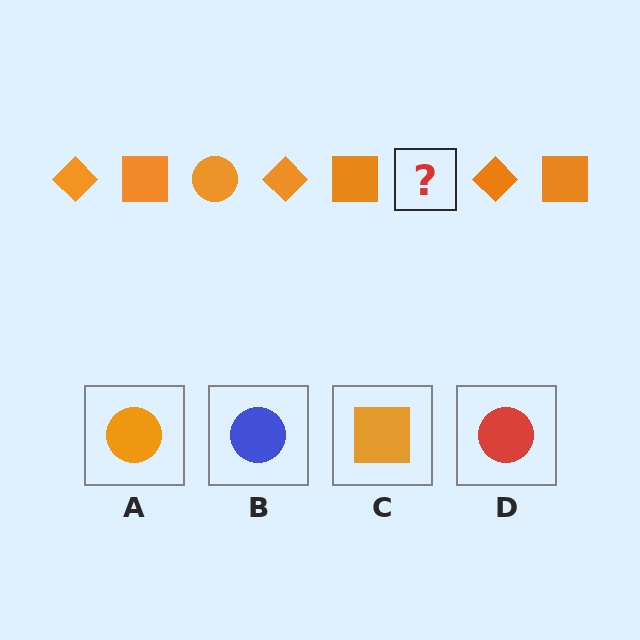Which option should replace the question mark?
Option A.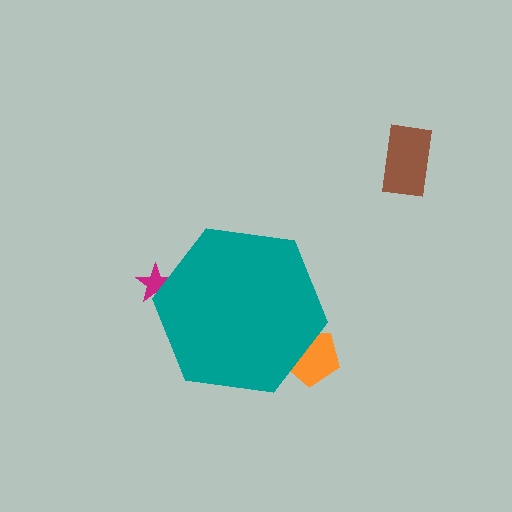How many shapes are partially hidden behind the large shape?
2 shapes are partially hidden.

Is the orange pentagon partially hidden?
Yes, the orange pentagon is partially hidden behind the teal hexagon.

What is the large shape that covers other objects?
A teal hexagon.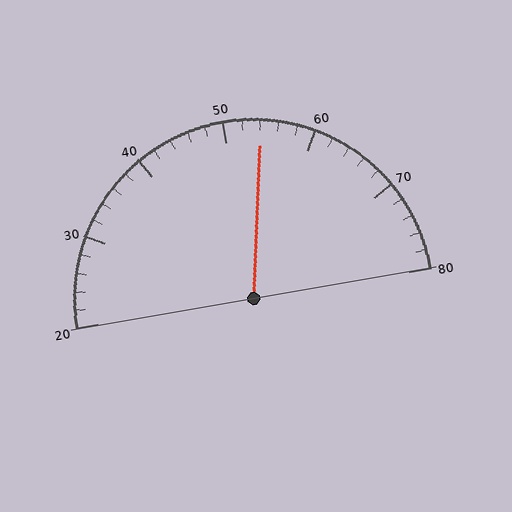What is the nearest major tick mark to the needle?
The nearest major tick mark is 50.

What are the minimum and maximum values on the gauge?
The gauge ranges from 20 to 80.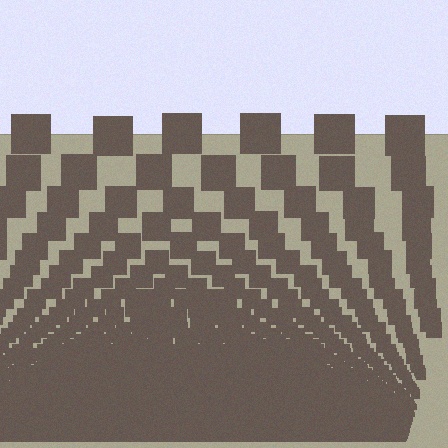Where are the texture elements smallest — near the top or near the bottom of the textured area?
Near the bottom.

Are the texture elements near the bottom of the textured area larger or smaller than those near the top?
Smaller. The gradient is inverted — elements near the bottom are smaller and denser.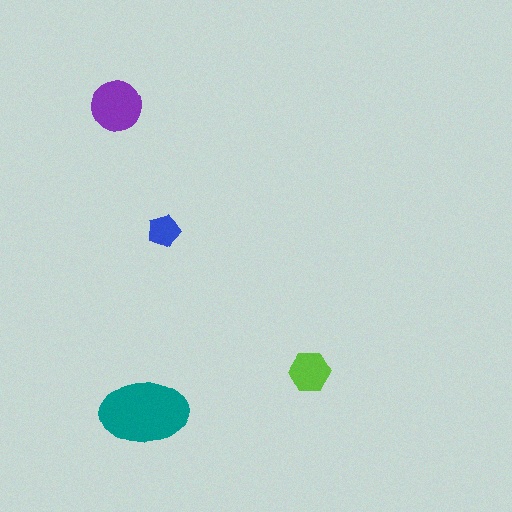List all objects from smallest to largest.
The blue pentagon, the lime hexagon, the purple circle, the teal ellipse.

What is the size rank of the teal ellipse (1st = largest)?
1st.